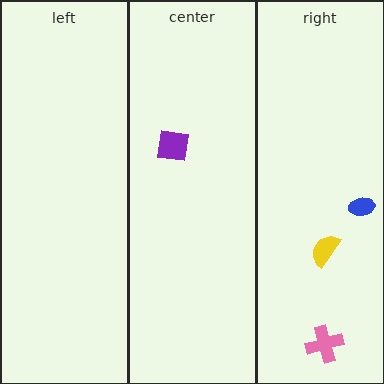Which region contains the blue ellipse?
The right region.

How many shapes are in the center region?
1.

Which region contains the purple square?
The center region.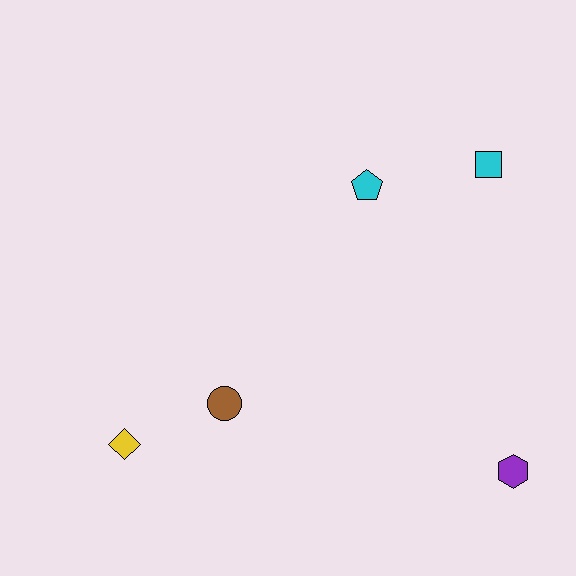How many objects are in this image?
There are 5 objects.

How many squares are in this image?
There is 1 square.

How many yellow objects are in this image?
There is 1 yellow object.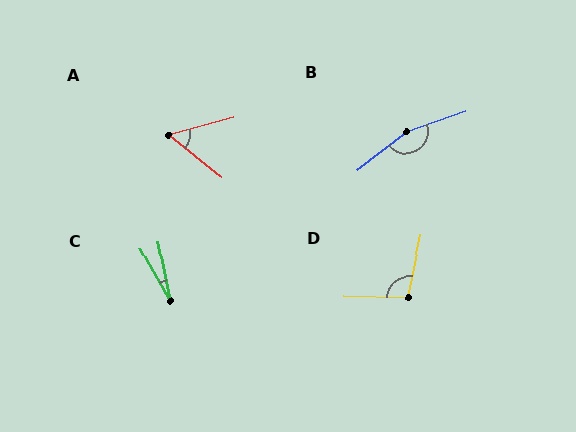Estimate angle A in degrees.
Approximately 54 degrees.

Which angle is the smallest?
C, at approximately 19 degrees.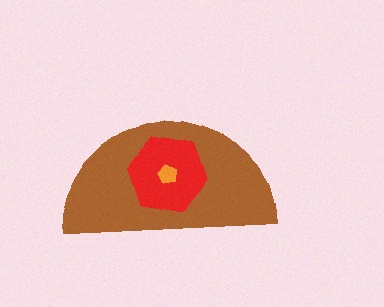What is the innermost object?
The orange pentagon.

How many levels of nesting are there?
3.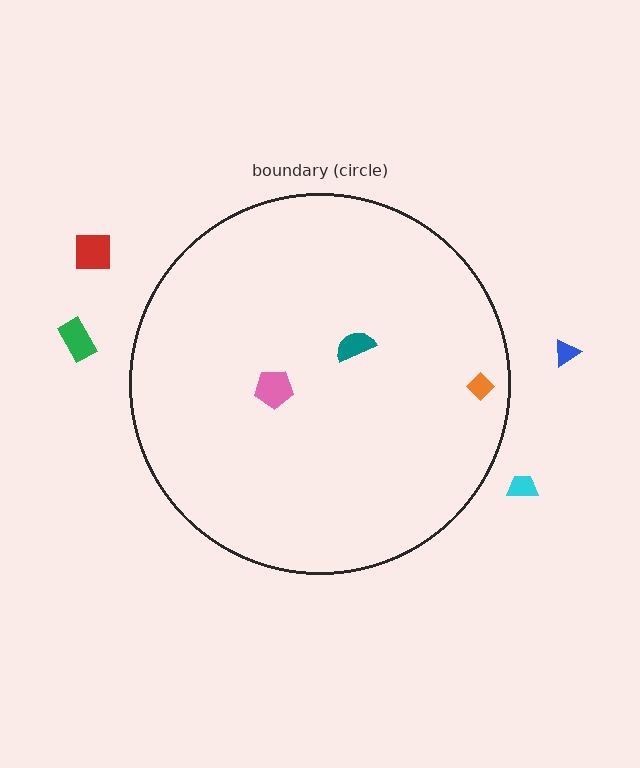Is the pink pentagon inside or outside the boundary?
Inside.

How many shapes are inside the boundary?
3 inside, 4 outside.